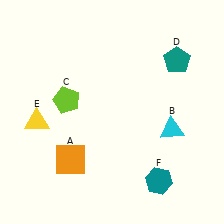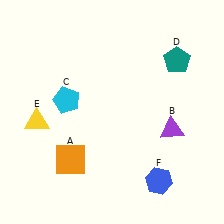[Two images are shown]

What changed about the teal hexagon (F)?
In Image 1, F is teal. In Image 2, it changed to blue.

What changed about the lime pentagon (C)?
In Image 1, C is lime. In Image 2, it changed to cyan.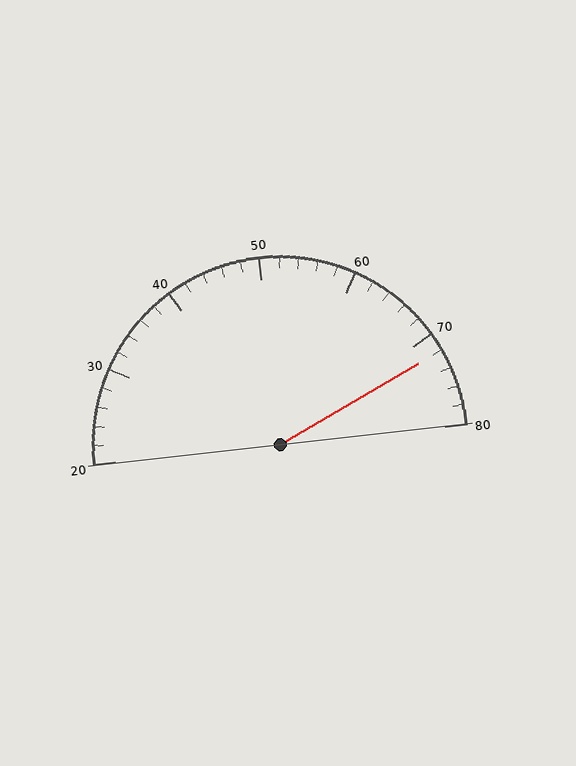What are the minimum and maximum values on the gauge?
The gauge ranges from 20 to 80.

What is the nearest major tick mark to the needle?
The nearest major tick mark is 70.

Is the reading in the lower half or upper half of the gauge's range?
The reading is in the upper half of the range (20 to 80).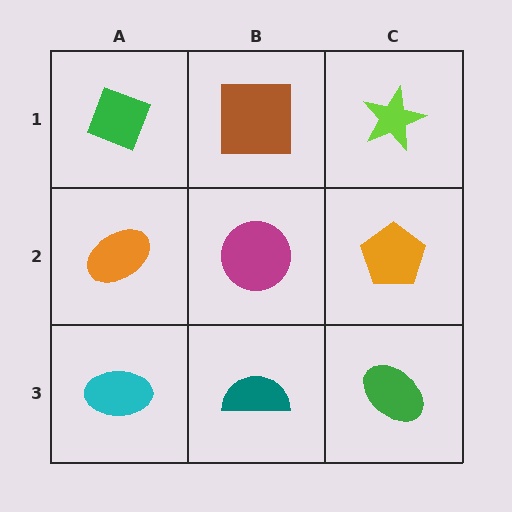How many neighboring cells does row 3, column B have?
3.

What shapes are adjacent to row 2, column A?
A green diamond (row 1, column A), a cyan ellipse (row 3, column A), a magenta circle (row 2, column B).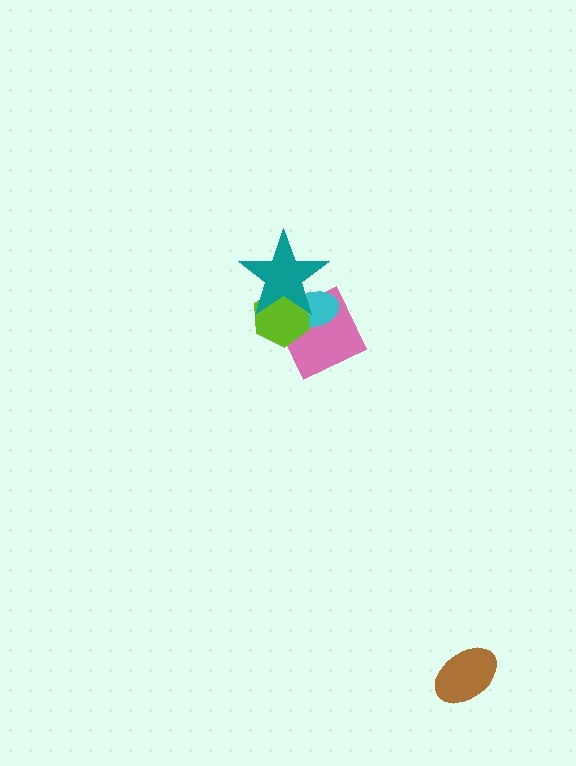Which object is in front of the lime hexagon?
The teal star is in front of the lime hexagon.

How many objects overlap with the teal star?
3 objects overlap with the teal star.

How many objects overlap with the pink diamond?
3 objects overlap with the pink diamond.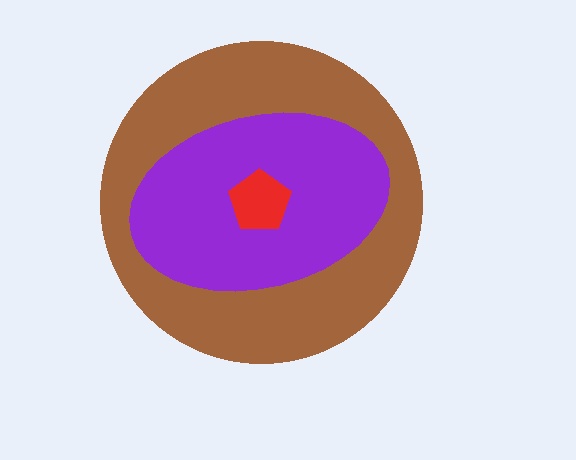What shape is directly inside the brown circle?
The purple ellipse.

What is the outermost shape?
The brown circle.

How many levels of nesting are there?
3.